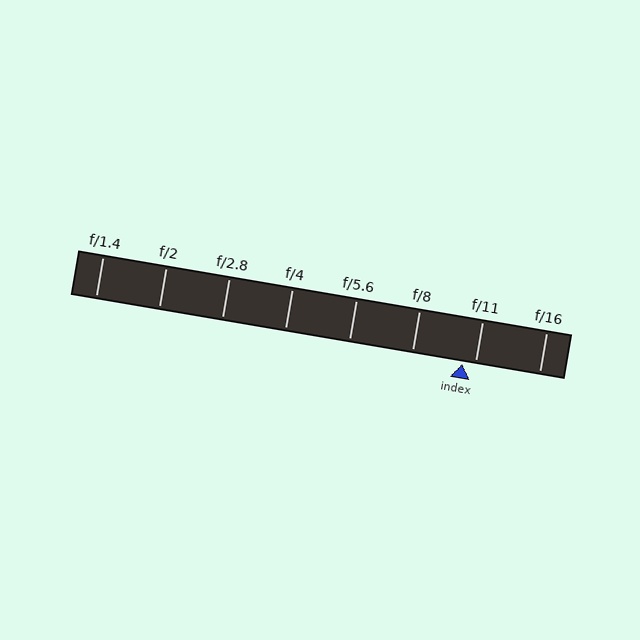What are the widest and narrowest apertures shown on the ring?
The widest aperture shown is f/1.4 and the narrowest is f/16.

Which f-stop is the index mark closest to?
The index mark is closest to f/11.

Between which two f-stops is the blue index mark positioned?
The index mark is between f/8 and f/11.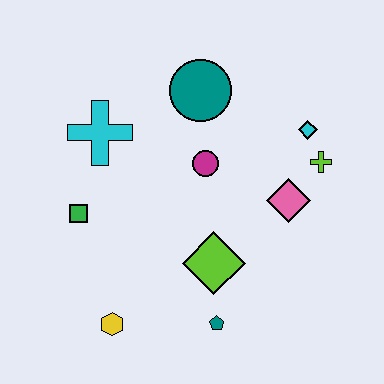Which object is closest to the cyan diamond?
The lime cross is closest to the cyan diamond.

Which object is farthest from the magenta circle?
The yellow hexagon is farthest from the magenta circle.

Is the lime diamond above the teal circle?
No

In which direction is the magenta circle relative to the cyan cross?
The magenta circle is to the right of the cyan cross.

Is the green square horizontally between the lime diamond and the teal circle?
No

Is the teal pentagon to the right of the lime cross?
No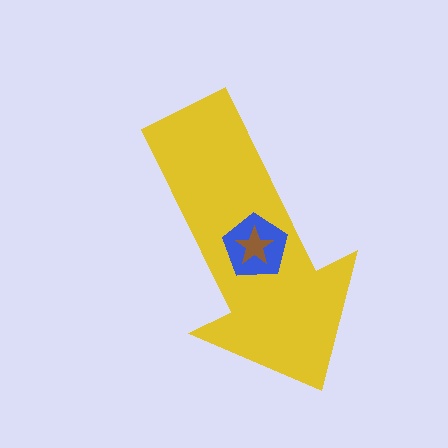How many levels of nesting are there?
3.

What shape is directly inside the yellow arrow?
The blue pentagon.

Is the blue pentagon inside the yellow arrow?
Yes.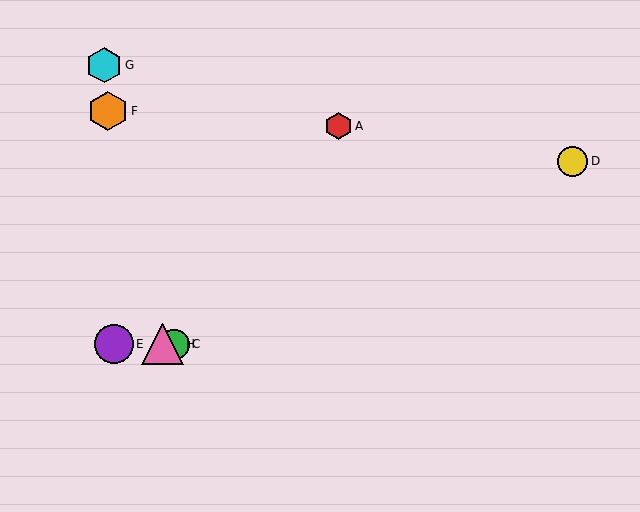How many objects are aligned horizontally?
4 objects (B, C, E, H) are aligned horizontally.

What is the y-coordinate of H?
Object H is at y≈344.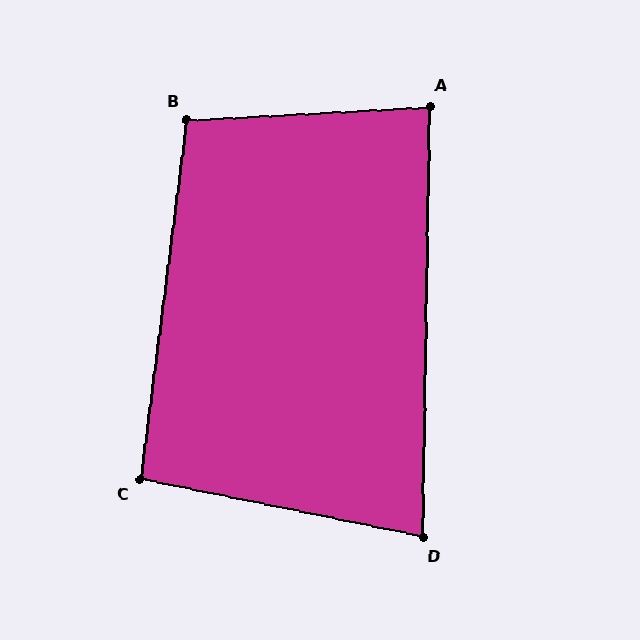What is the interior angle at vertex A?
Approximately 86 degrees (approximately right).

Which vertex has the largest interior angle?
B, at approximately 101 degrees.